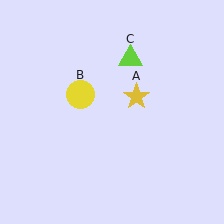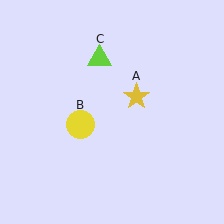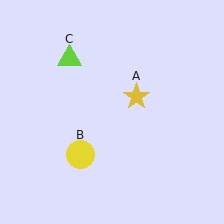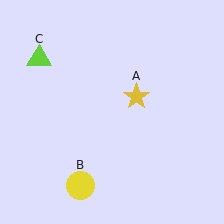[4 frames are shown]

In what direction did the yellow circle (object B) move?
The yellow circle (object B) moved down.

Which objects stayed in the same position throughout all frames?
Yellow star (object A) remained stationary.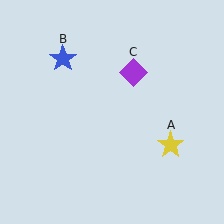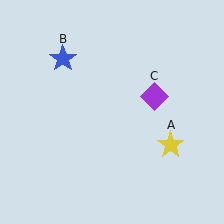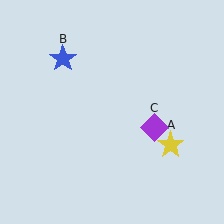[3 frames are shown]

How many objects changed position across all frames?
1 object changed position: purple diamond (object C).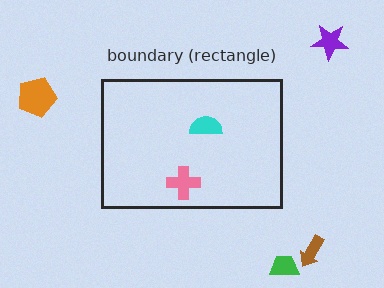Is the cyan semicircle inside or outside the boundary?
Inside.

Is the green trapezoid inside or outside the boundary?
Outside.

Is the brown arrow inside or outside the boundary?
Outside.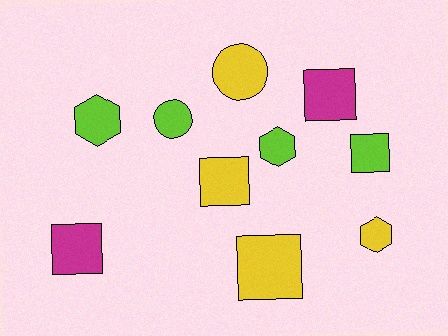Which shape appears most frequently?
Square, with 5 objects.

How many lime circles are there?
There is 1 lime circle.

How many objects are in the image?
There are 10 objects.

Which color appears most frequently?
Lime, with 4 objects.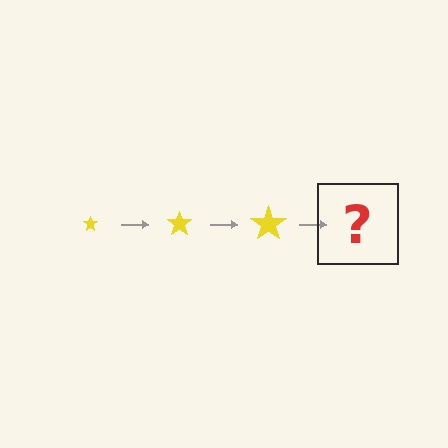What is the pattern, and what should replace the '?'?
The pattern is that the star gets progressively larger each step. The '?' should be a yellow star, larger than the previous one.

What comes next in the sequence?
The next element should be a yellow star, larger than the previous one.